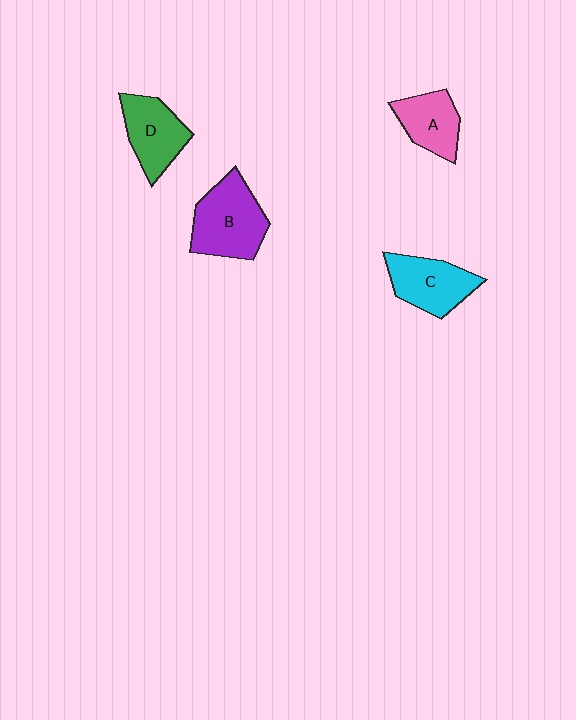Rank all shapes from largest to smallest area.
From largest to smallest: B (purple), C (cyan), D (green), A (pink).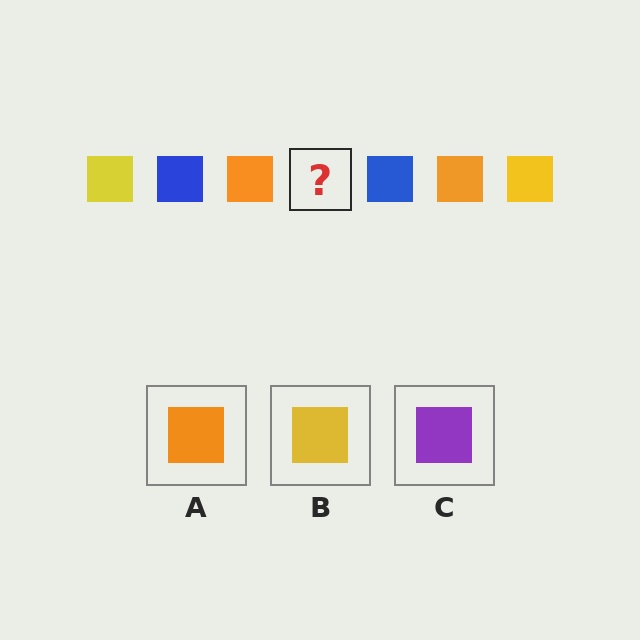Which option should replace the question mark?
Option B.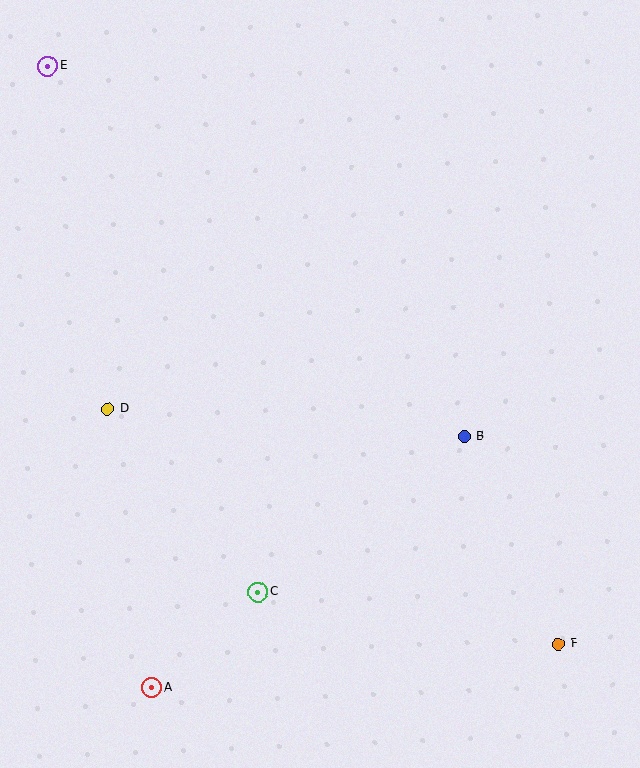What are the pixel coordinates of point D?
Point D is at (108, 409).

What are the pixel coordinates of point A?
Point A is at (152, 688).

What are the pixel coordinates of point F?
Point F is at (558, 644).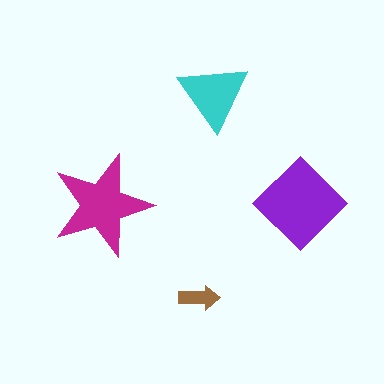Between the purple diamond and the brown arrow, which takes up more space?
The purple diamond.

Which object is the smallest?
The brown arrow.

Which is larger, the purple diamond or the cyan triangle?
The purple diamond.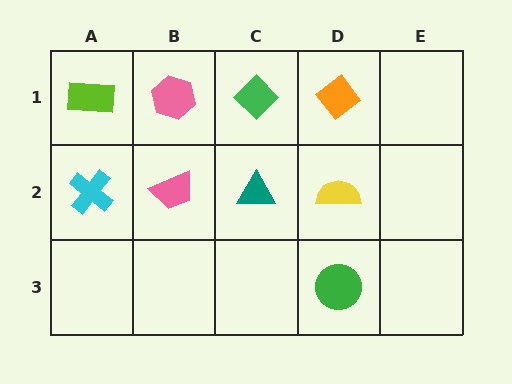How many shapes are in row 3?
1 shape.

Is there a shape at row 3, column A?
No, that cell is empty.